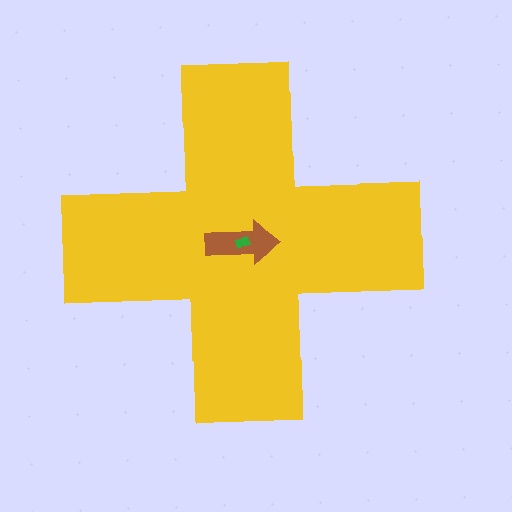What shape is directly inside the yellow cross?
The brown arrow.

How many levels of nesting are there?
3.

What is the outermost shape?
The yellow cross.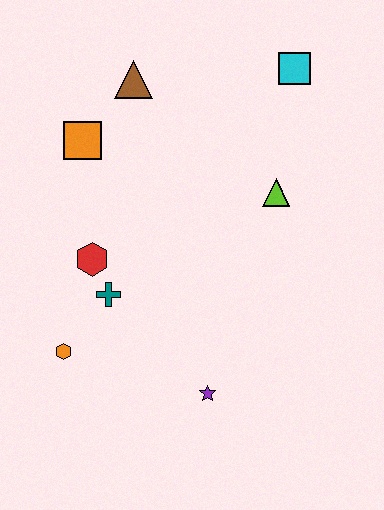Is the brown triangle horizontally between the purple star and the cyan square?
No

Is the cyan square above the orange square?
Yes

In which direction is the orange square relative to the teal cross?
The orange square is above the teal cross.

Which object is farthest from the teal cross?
The cyan square is farthest from the teal cross.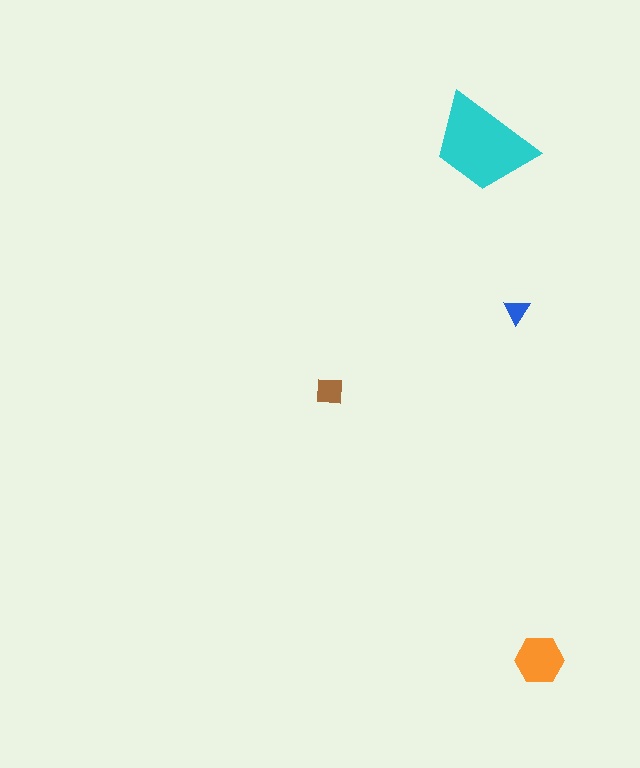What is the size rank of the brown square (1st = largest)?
3rd.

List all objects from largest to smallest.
The cyan trapezoid, the orange hexagon, the brown square, the blue triangle.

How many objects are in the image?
There are 4 objects in the image.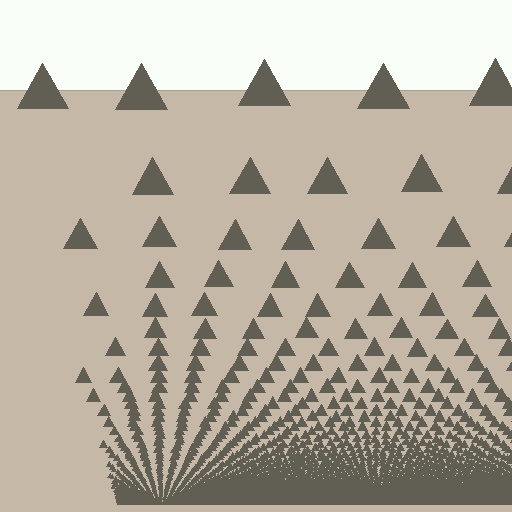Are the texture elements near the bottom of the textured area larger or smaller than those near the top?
Smaller. The gradient is inverted — elements near the bottom are smaller and denser.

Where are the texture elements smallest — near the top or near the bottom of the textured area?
Near the bottom.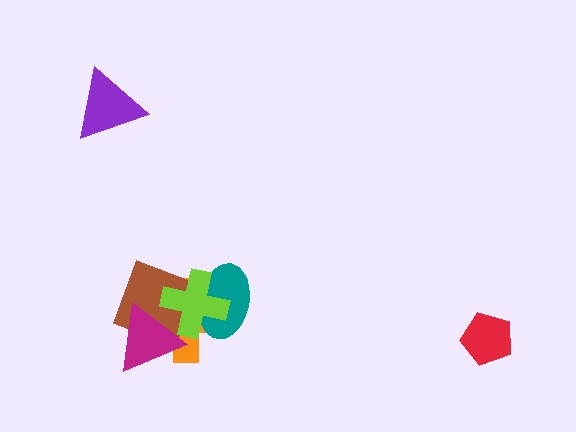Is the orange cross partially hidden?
Yes, it is partially covered by another shape.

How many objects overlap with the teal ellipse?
3 objects overlap with the teal ellipse.